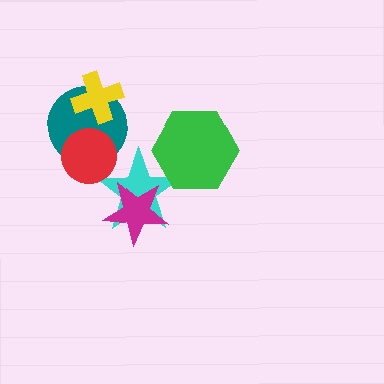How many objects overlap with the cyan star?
3 objects overlap with the cyan star.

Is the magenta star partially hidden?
No, no other shape covers it.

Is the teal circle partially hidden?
Yes, it is partially covered by another shape.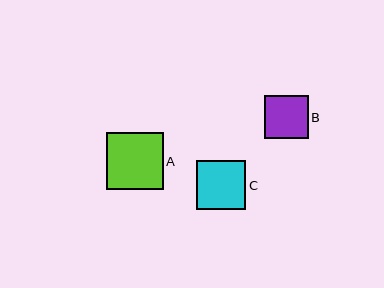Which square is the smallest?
Square B is the smallest with a size of approximately 43 pixels.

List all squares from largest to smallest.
From largest to smallest: A, C, B.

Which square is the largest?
Square A is the largest with a size of approximately 57 pixels.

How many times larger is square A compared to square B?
Square A is approximately 1.3 times the size of square B.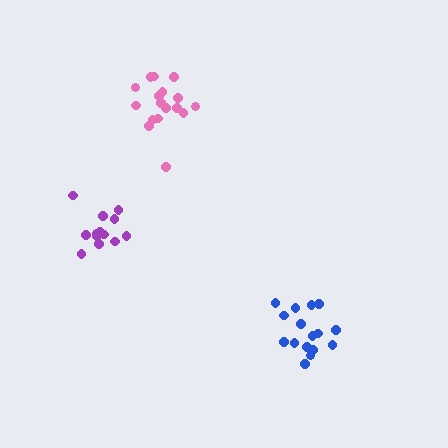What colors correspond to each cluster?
The clusters are colored: blue, purple, pink.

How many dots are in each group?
Group 1: 16 dots, Group 2: 13 dots, Group 3: 17 dots (46 total).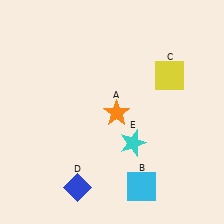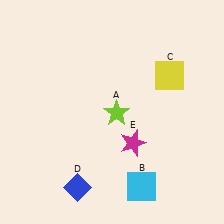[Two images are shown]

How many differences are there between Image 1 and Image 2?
There are 2 differences between the two images.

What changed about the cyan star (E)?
In Image 1, E is cyan. In Image 2, it changed to magenta.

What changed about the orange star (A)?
In Image 1, A is orange. In Image 2, it changed to lime.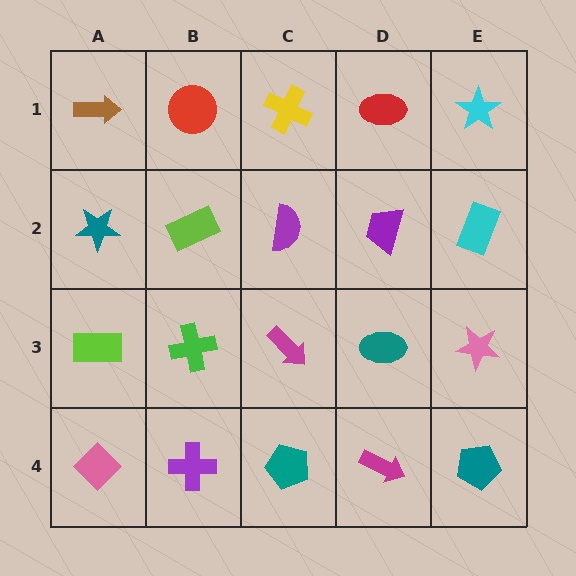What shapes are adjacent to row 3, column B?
A lime rectangle (row 2, column B), a purple cross (row 4, column B), a lime rectangle (row 3, column A), a magenta arrow (row 3, column C).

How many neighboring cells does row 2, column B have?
4.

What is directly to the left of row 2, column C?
A lime rectangle.